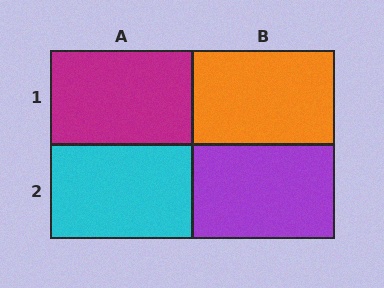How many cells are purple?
1 cell is purple.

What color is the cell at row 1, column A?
Magenta.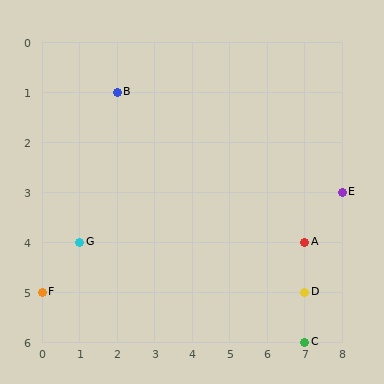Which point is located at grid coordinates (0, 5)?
Point F is at (0, 5).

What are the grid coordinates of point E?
Point E is at grid coordinates (8, 3).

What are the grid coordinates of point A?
Point A is at grid coordinates (7, 4).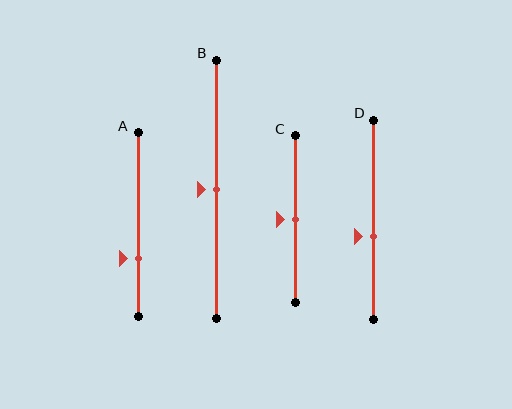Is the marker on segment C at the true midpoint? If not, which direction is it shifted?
Yes, the marker on segment C is at the true midpoint.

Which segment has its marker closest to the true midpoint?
Segment B has its marker closest to the true midpoint.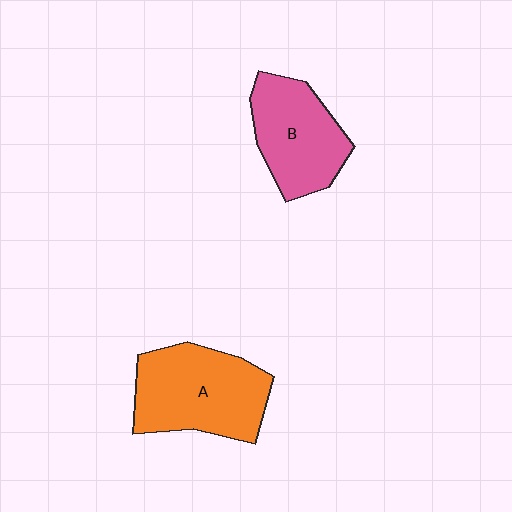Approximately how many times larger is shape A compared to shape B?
Approximately 1.2 times.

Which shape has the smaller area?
Shape B (pink).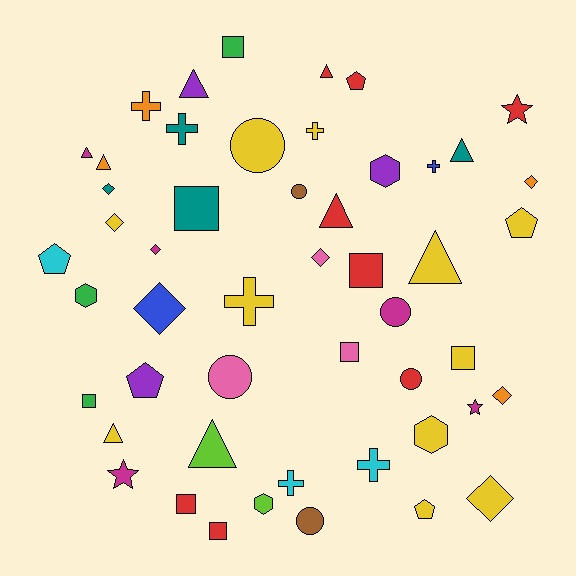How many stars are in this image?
There are 3 stars.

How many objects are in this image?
There are 50 objects.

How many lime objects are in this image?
There are 2 lime objects.